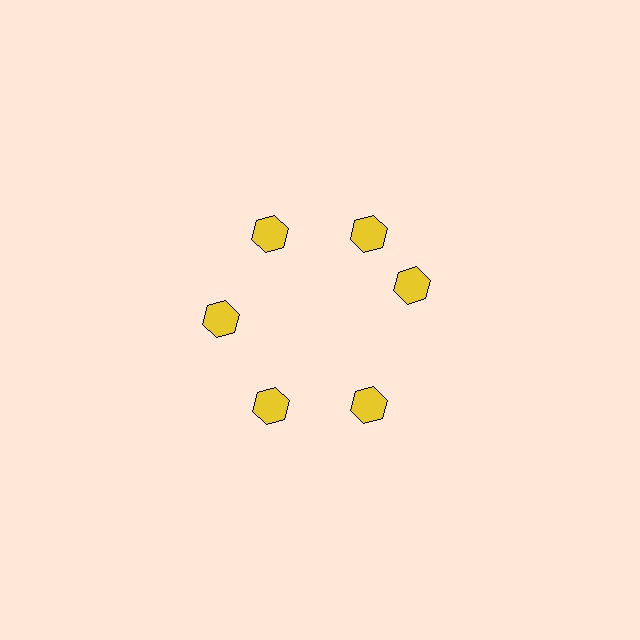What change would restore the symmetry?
The symmetry would be restored by rotating it back into even spacing with its neighbors so that all 6 hexagons sit at equal angles and equal distance from the center.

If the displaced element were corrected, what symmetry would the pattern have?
It would have 6-fold rotational symmetry — the pattern would map onto itself every 60 degrees.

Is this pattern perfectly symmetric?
No. The 6 yellow hexagons are arranged in a ring, but one element near the 3 o'clock position is rotated out of alignment along the ring, breaking the 6-fold rotational symmetry.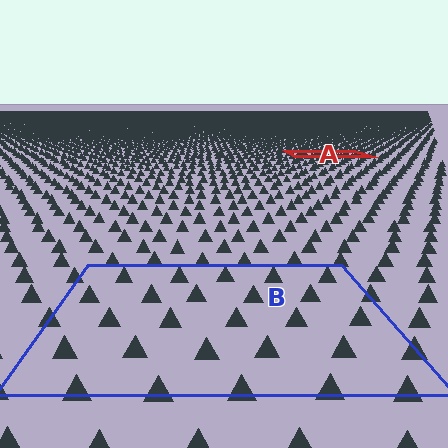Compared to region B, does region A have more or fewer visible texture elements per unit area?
Region A has more texture elements per unit area — they are packed more densely because it is farther away.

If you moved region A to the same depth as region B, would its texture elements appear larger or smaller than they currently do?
They would appear larger. At a closer depth, the same texture elements are projected at a bigger on-screen size.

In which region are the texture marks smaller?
The texture marks are smaller in region A, because it is farther away.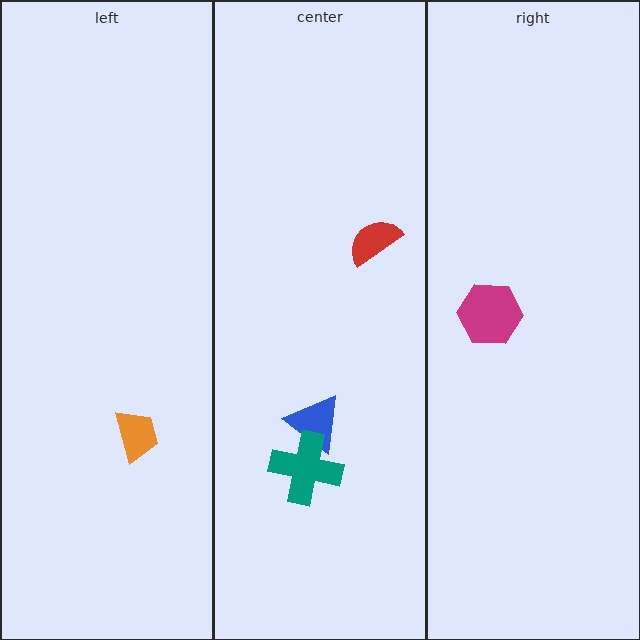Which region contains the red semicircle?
The center region.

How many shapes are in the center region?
3.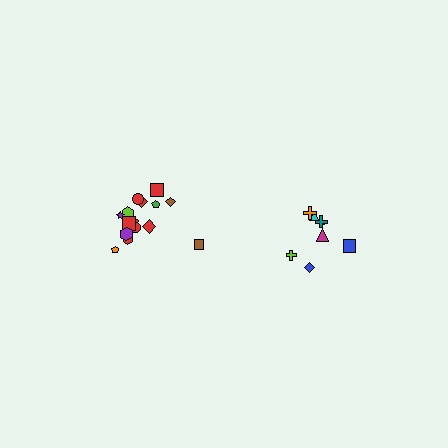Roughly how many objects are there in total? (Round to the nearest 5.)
Roughly 25 objects in total.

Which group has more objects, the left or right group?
The left group.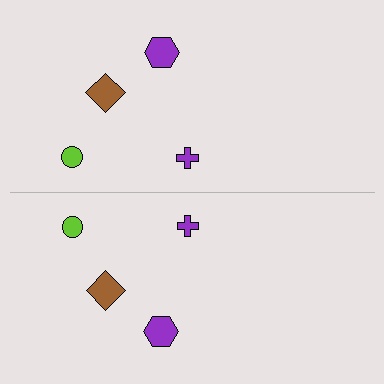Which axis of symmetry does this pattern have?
The pattern has a horizontal axis of symmetry running through the center of the image.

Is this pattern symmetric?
Yes, this pattern has bilateral (reflection) symmetry.